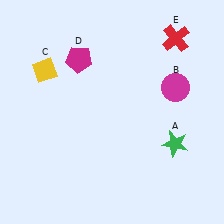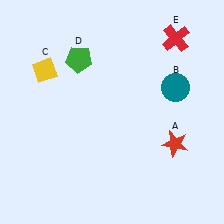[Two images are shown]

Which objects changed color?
A changed from green to red. B changed from magenta to teal. D changed from magenta to green.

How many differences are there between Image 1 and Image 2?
There are 3 differences between the two images.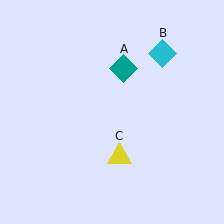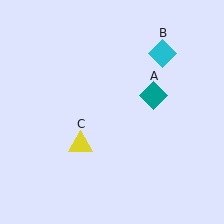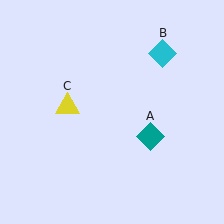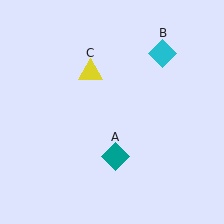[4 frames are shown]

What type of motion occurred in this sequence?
The teal diamond (object A), yellow triangle (object C) rotated clockwise around the center of the scene.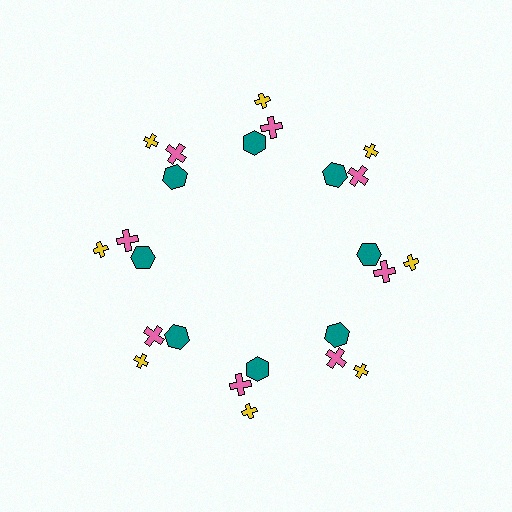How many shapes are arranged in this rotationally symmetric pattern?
There are 24 shapes, arranged in 8 groups of 3.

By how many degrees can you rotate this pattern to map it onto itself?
The pattern maps onto itself every 45 degrees of rotation.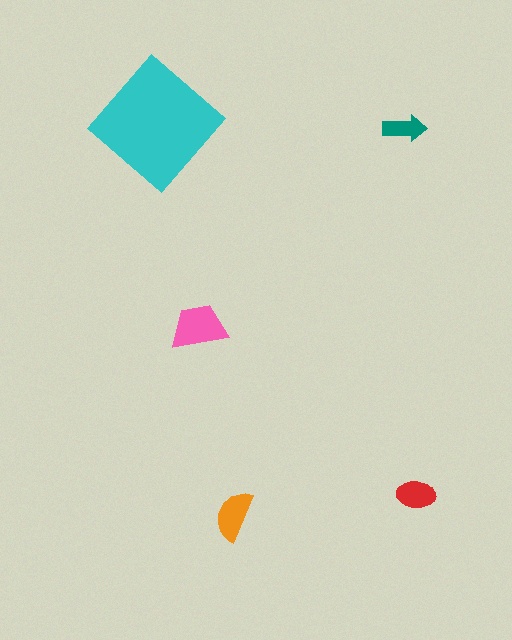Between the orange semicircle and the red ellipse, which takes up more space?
The orange semicircle.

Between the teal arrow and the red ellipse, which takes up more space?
The red ellipse.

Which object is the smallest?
The teal arrow.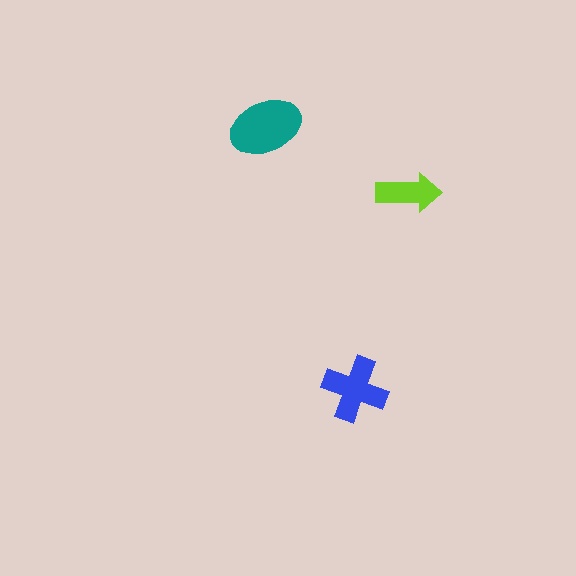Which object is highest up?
The teal ellipse is topmost.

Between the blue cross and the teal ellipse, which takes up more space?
The teal ellipse.